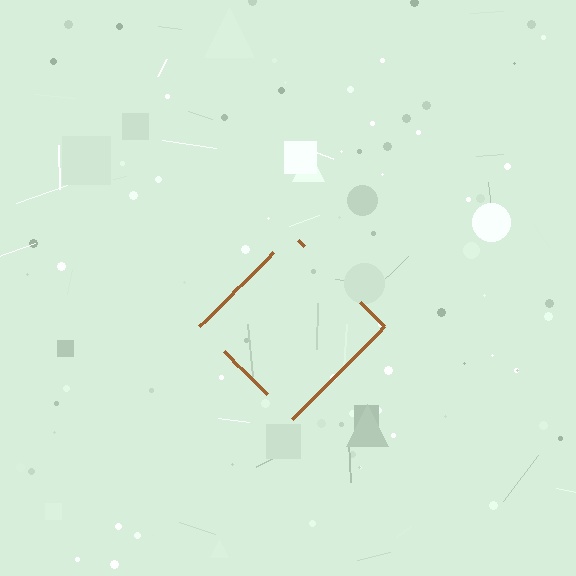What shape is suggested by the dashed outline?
The dashed outline suggests a diamond.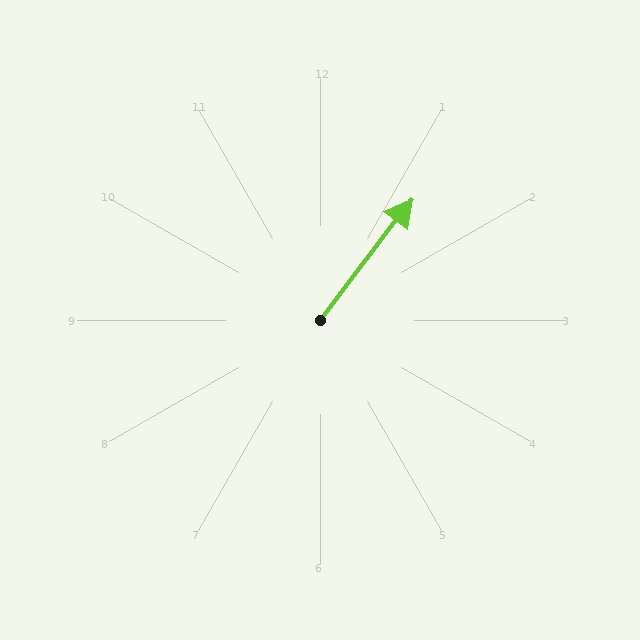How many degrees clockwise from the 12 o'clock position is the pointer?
Approximately 37 degrees.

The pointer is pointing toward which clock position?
Roughly 1 o'clock.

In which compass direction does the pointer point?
Northeast.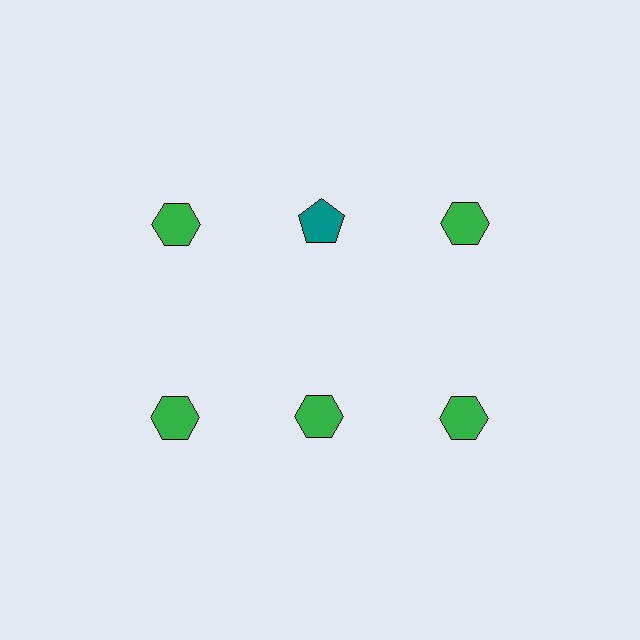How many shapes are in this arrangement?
There are 6 shapes arranged in a grid pattern.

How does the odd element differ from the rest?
It differs in both color (teal instead of green) and shape (pentagon instead of hexagon).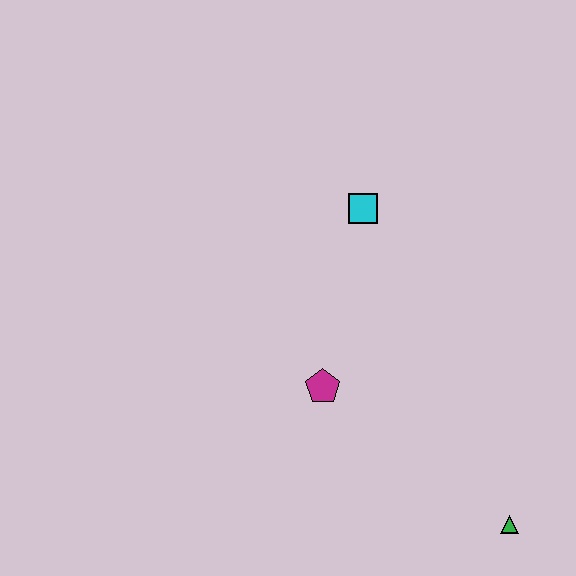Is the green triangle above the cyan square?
No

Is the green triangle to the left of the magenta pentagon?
No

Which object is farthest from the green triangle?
The cyan square is farthest from the green triangle.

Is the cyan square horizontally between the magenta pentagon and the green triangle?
Yes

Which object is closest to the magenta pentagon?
The cyan square is closest to the magenta pentagon.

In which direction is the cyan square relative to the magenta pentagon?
The cyan square is above the magenta pentagon.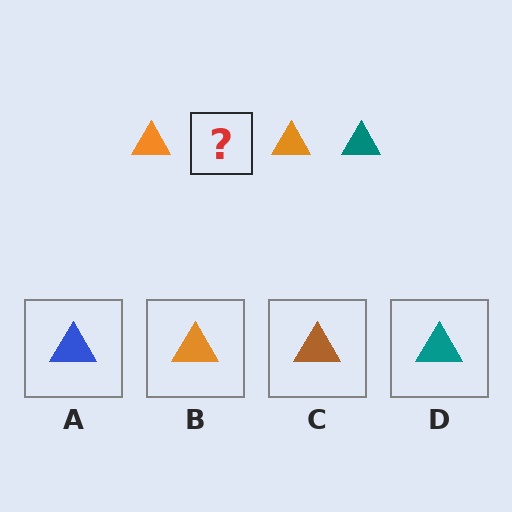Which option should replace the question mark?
Option D.